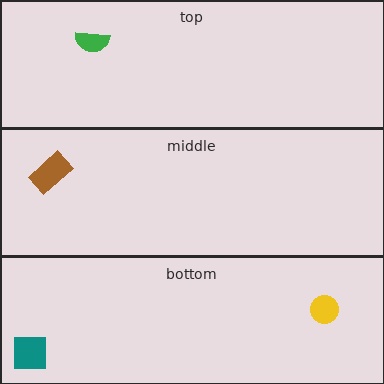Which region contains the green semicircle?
The top region.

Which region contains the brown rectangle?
The middle region.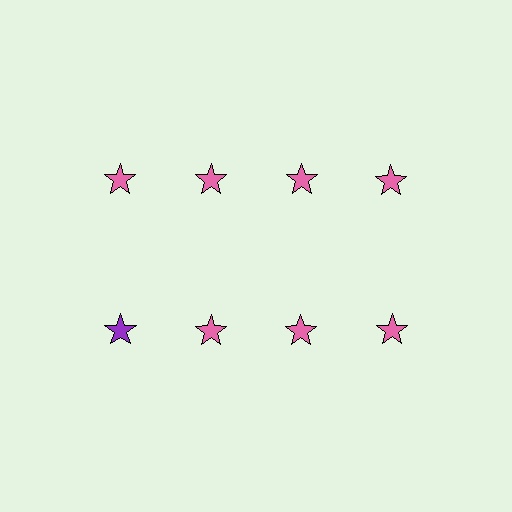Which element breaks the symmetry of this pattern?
The purple star in the second row, leftmost column breaks the symmetry. All other shapes are pink stars.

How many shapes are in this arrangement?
There are 8 shapes arranged in a grid pattern.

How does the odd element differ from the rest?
It has a different color: purple instead of pink.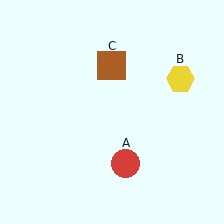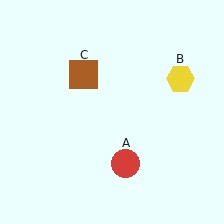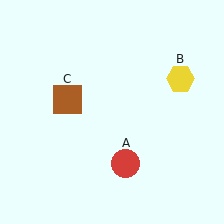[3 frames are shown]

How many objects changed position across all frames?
1 object changed position: brown square (object C).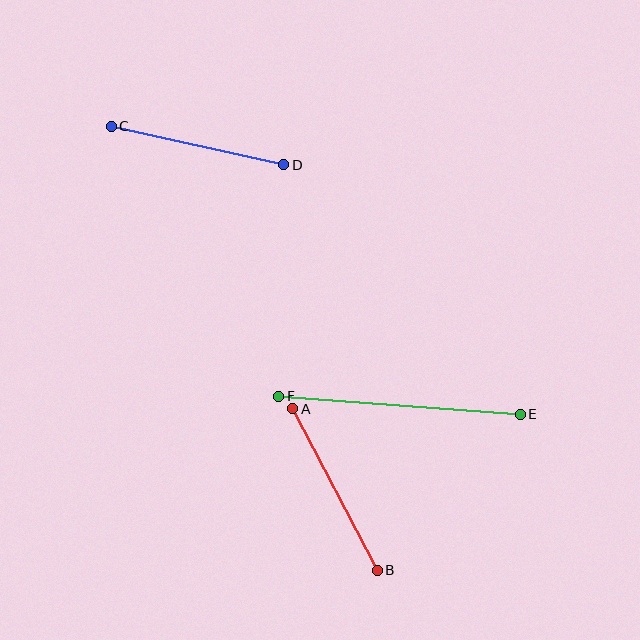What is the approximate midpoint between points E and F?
The midpoint is at approximately (399, 405) pixels.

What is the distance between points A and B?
The distance is approximately 182 pixels.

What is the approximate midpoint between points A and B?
The midpoint is at approximately (335, 490) pixels.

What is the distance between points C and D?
The distance is approximately 177 pixels.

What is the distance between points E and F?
The distance is approximately 242 pixels.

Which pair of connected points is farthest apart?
Points E and F are farthest apart.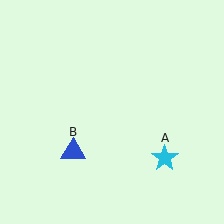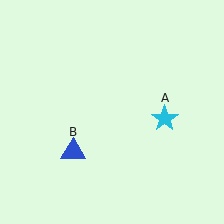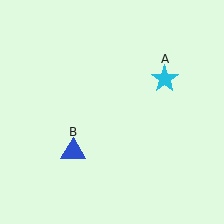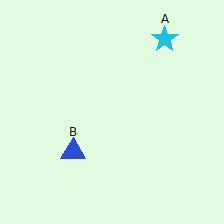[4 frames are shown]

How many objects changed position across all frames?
1 object changed position: cyan star (object A).